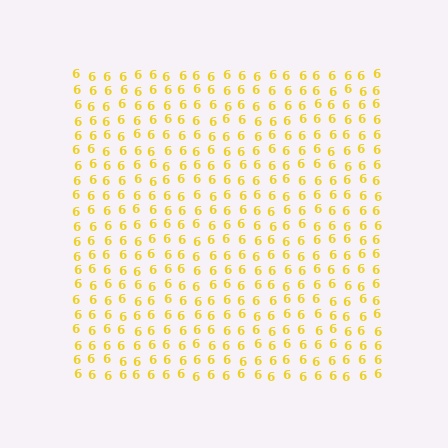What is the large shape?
The large shape is a square.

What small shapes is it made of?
It is made of small digit 6's.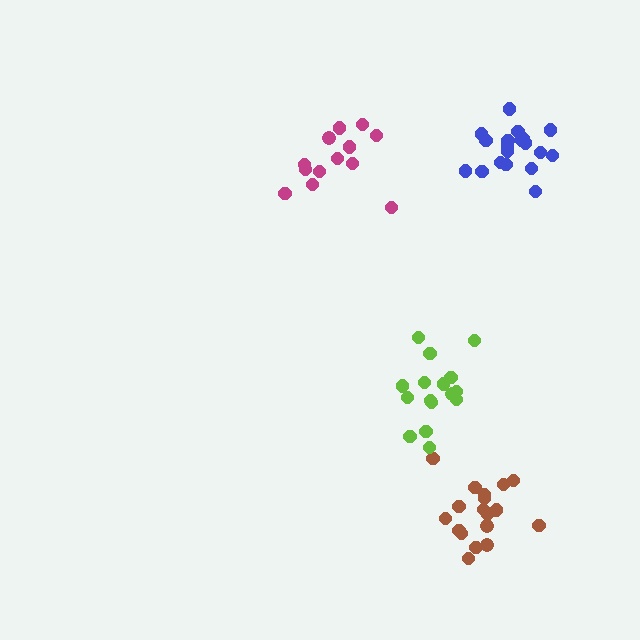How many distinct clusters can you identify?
There are 4 distinct clusters.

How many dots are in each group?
Group 1: 18 dots, Group 2: 13 dots, Group 3: 19 dots, Group 4: 16 dots (66 total).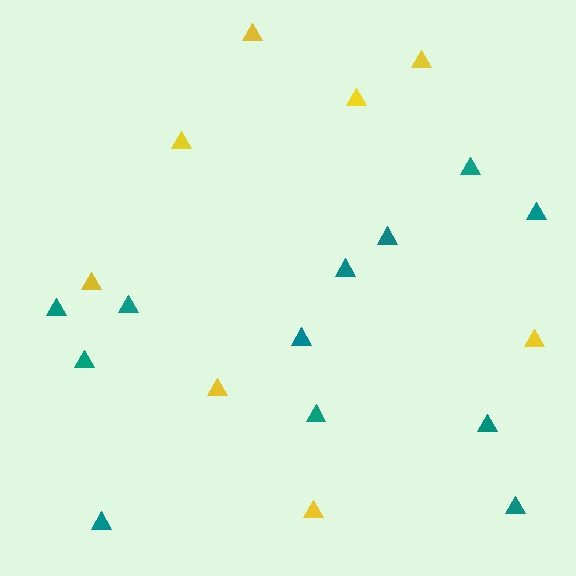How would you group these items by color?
There are 2 groups: one group of teal triangles (12) and one group of yellow triangles (8).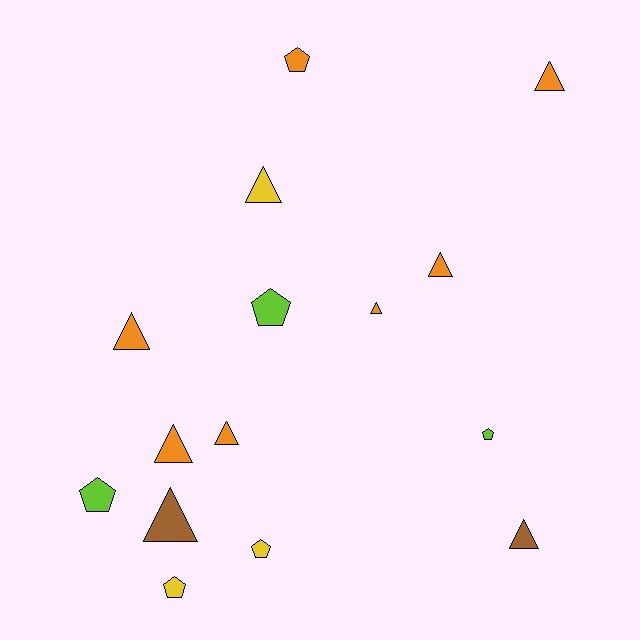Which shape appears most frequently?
Triangle, with 9 objects.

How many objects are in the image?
There are 15 objects.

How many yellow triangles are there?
There is 1 yellow triangle.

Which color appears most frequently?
Orange, with 7 objects.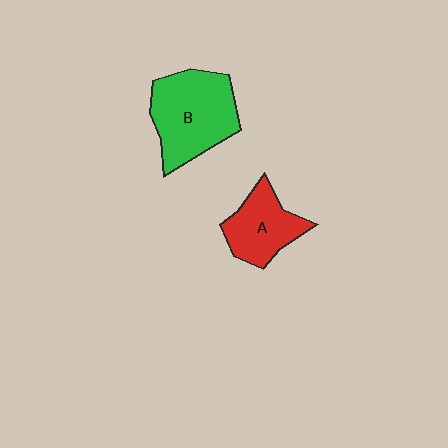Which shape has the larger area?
Shape B (green).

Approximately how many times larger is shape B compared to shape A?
Approximately 1.5 times.